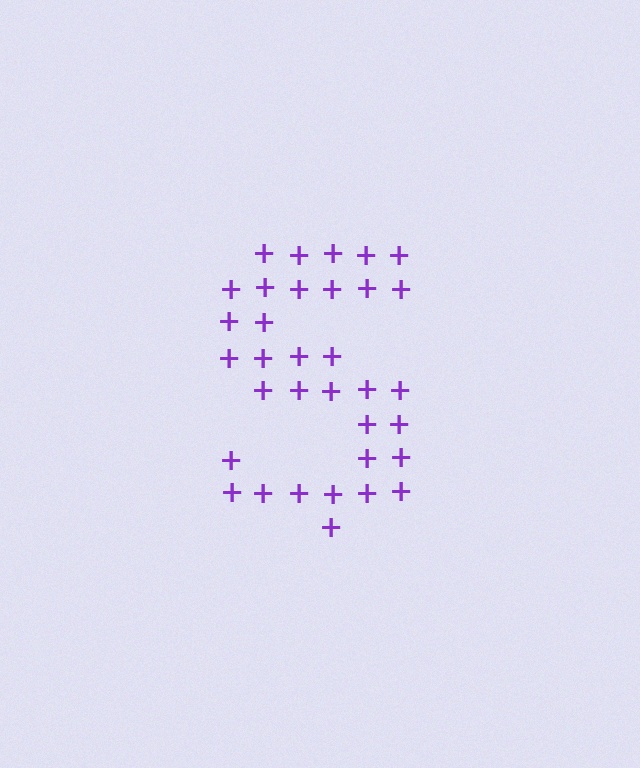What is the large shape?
The large shape is the letter S.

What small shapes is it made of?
It is made of small plus signs.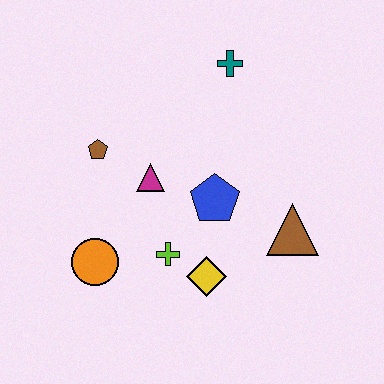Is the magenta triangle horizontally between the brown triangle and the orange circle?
Yes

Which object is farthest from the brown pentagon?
The brown triangle is farthest from the brown pentagon.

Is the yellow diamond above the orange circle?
No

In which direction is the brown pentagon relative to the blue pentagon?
The brown pentagon is to the left of the blue pentagon.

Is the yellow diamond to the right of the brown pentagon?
Yes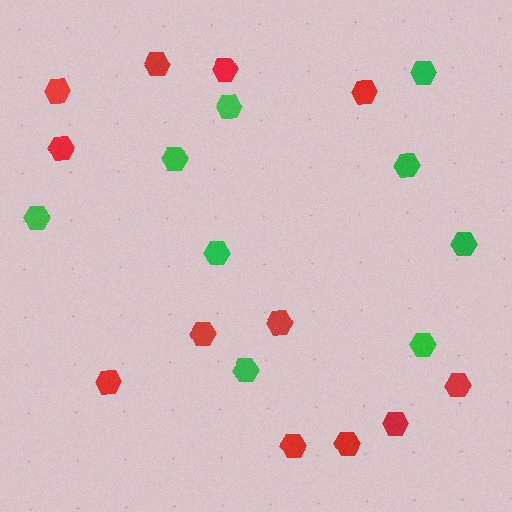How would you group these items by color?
There are 2 groups: one group of green hexagons (9) and one group of red hexagons (12).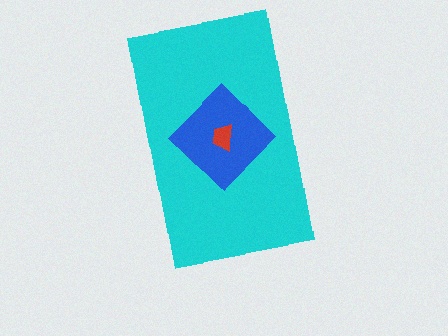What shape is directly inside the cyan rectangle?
The blue diamond.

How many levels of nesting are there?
3.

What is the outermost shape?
The cyan rectangle.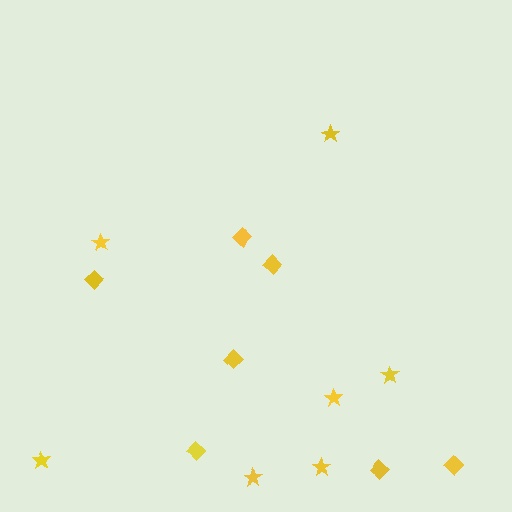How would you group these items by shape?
There are 2 groups: one group of stars (7) and one group of diamonds (7).